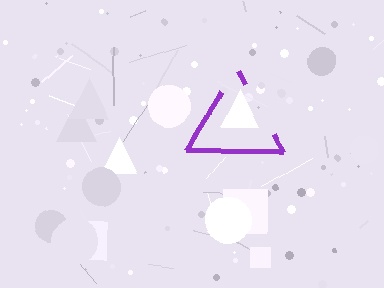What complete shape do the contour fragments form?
The contour fragments form a triangle.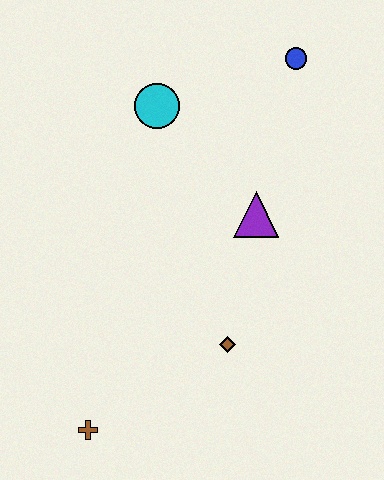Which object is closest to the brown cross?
The brown diamond is closest to the brown cross.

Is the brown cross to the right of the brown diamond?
No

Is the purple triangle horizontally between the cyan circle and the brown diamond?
No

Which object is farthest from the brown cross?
The blue circle is farthest from the brown cross.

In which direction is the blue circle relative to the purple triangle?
The blue circle is above the purple triangle.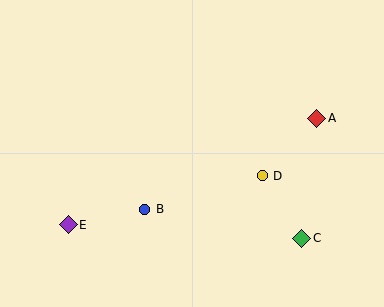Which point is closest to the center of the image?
Point B at (145, 209) is closest to the center.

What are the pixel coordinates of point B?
Point B is at (145, 209).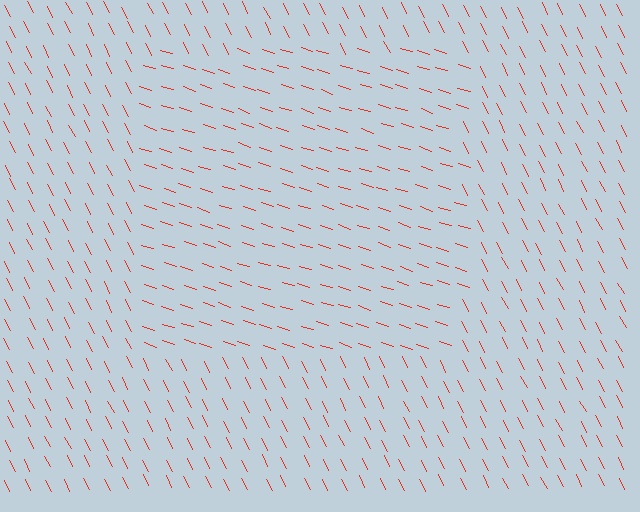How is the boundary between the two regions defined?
The boundary is defined purely by a change in line orientation (approximately 45 degrees difference). All lines are the same color and thickness.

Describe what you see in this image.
The image is filled with small red line segments. A rectangle region in the image has lines oriented differently from the surrounding lines, creating a visible texture boundary.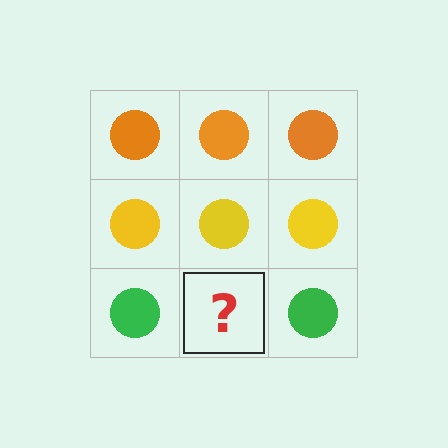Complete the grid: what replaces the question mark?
The question mark should be replaced with a green circle.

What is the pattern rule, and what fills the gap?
The rule is that each row has a consistent color. The gap should be filled with a green circle.